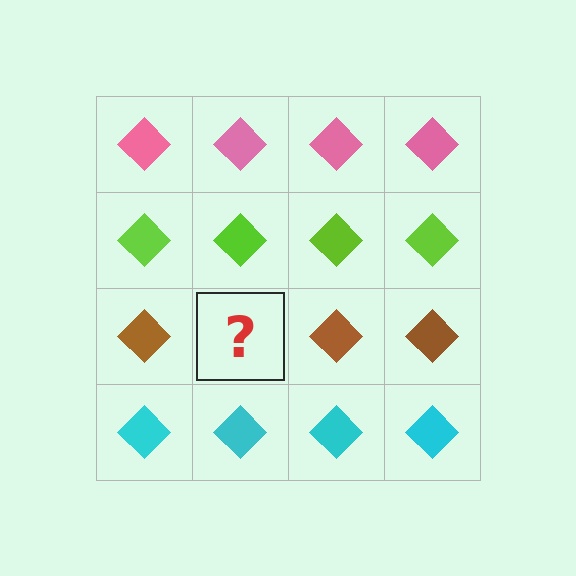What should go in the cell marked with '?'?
The missing cell should contain a brown diamond.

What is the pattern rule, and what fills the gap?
The rule is that each row has a consistent color. The gap should be filled with a brown diamond.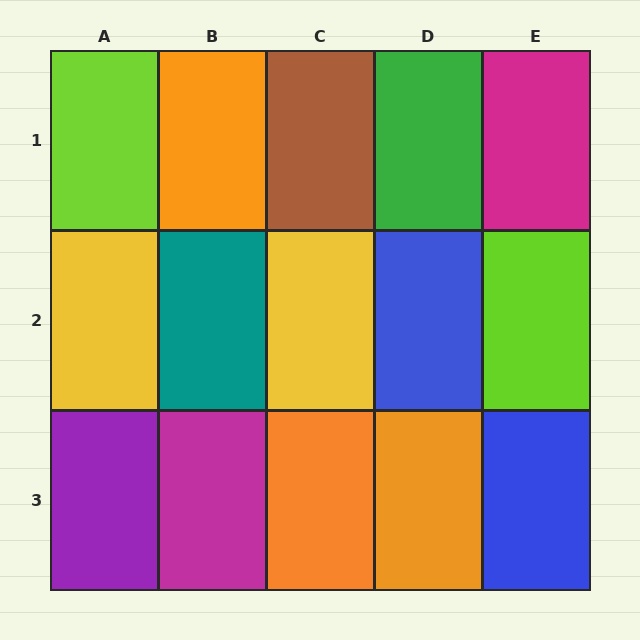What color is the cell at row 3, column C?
Orange.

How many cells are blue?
2 cells are blue.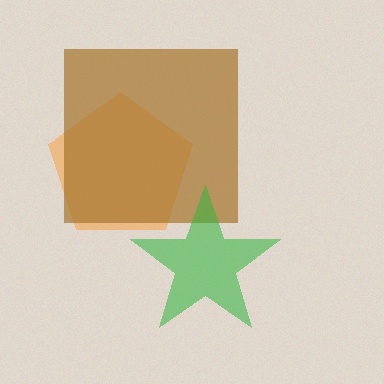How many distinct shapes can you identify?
There are 3 distinct shapes: an orange pentagon, a brown square, a green star.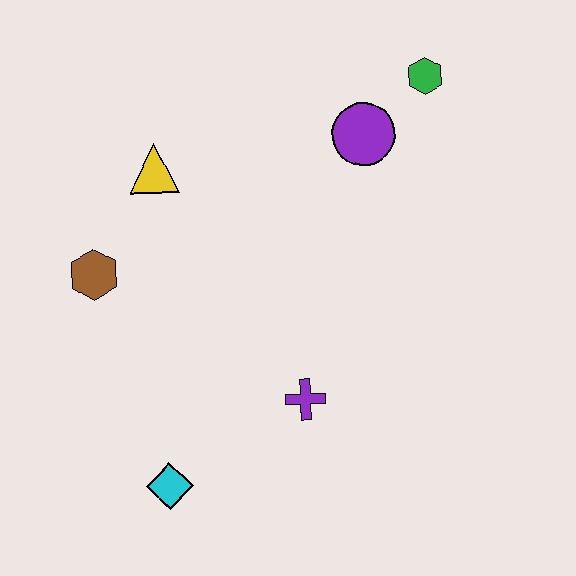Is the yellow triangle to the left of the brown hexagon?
No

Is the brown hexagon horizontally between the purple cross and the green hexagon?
No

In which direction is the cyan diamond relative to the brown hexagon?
The cyan diamond is below the brown hexagon.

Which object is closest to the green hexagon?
The purple circle is closest to the green hexagon.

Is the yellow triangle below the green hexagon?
Yes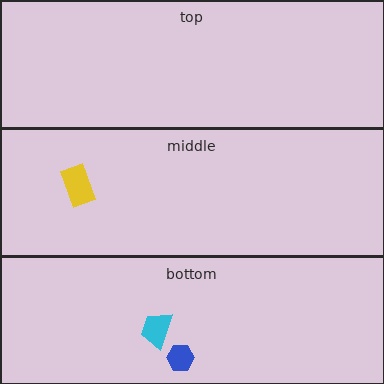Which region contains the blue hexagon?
The bottom region.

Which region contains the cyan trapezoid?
The bottom region.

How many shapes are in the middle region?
1.